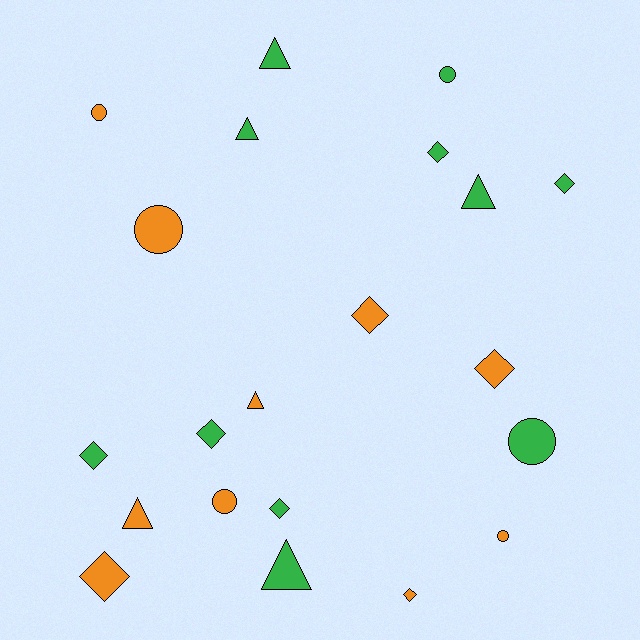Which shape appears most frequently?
Diamond, with 9 objects.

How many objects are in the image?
There are 21 objects.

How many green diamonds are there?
There are 5 green diamonds.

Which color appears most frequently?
Green, with 11 objects.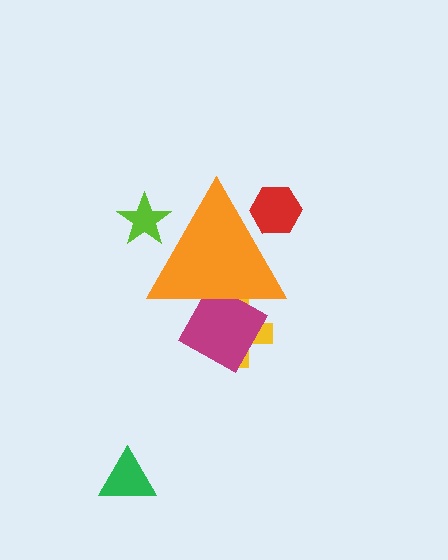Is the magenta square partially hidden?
Yes, the magenta square is partially hidden behind the orange triangle.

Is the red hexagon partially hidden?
Yes, the red hexagon is partially hidden behind the orange triangle.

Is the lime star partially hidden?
Yes, the lime star is partially hidden behind the orange triangle.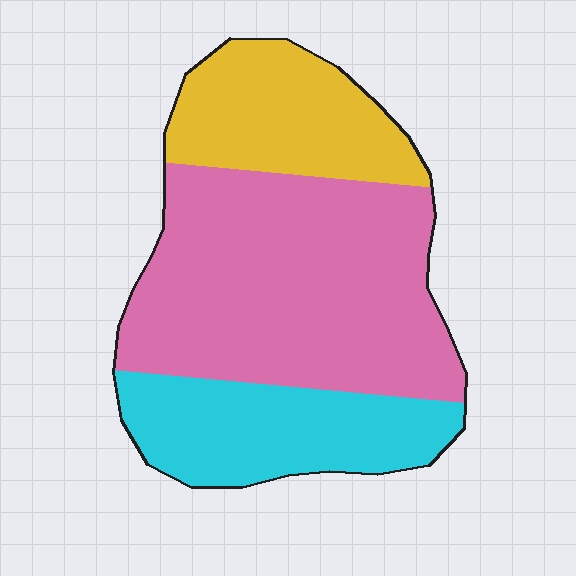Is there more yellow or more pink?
Pink.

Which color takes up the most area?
Pink, at roughly 55%.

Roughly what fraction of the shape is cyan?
Cyan takes up about one quarter (1/4) of the shape.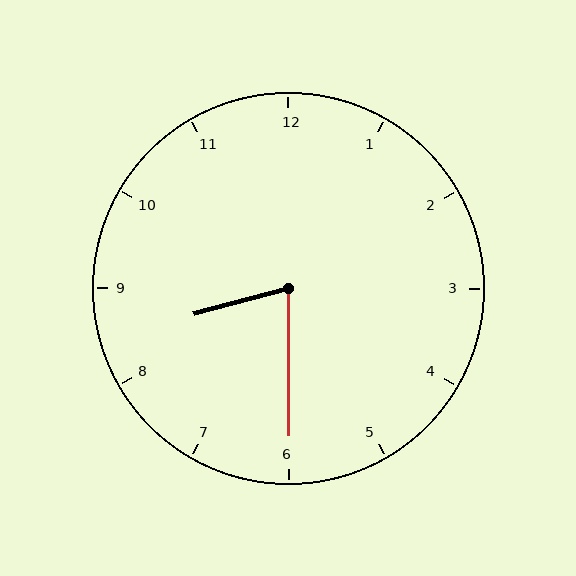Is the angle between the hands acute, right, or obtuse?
It is acute.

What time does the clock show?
8:30.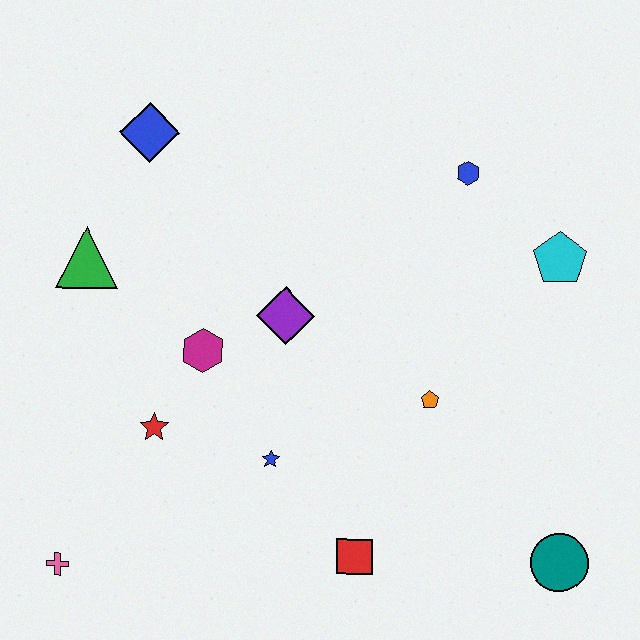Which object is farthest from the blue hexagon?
The pink cross is farthest from the blue hexagon.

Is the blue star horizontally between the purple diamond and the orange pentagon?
No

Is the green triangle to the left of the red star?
Yes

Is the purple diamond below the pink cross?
No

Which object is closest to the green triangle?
The blue diamond is closest to the green triangle.